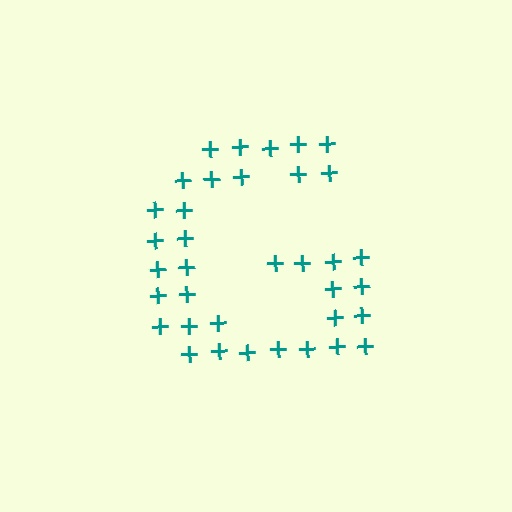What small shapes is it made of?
It is made of small plus signs.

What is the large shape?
The large shape is the letter G.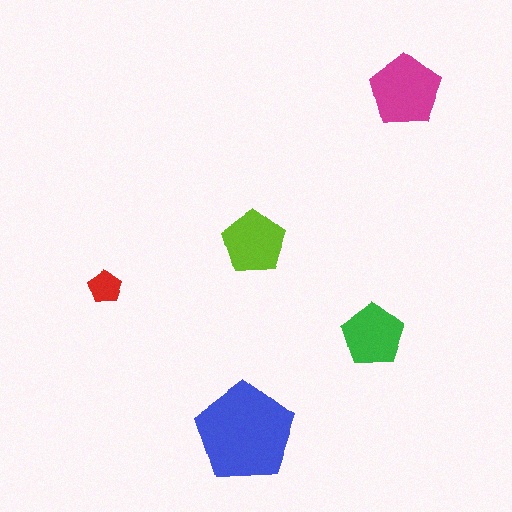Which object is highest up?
The magenta pentagon is topmost.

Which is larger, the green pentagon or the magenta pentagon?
The magenta one.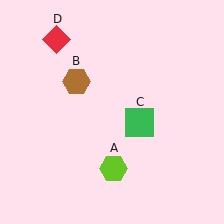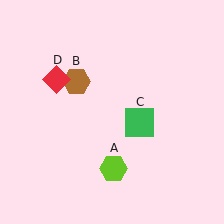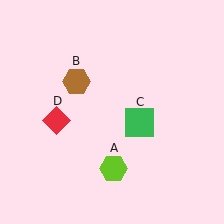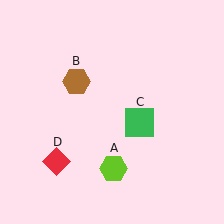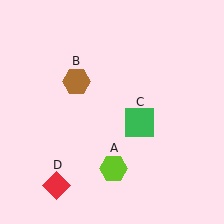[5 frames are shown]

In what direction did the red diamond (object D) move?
The red diamond (object D) moved down.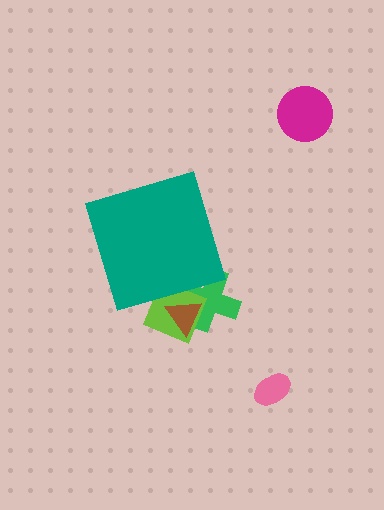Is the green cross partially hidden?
Yes, the green cross is partially hidden behind the teal diamond.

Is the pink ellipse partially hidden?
No, the pink ellipse is fully visible.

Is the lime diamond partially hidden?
Yes, the lime diamond is partially hidden behind the teal diamond.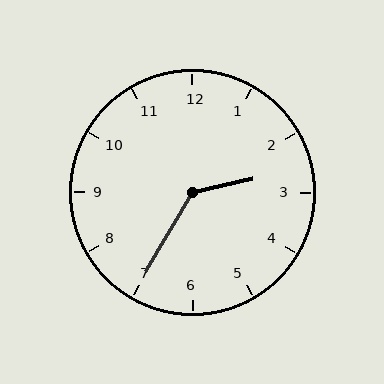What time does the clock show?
2:35.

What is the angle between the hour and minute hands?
Approximately 132 degrees.